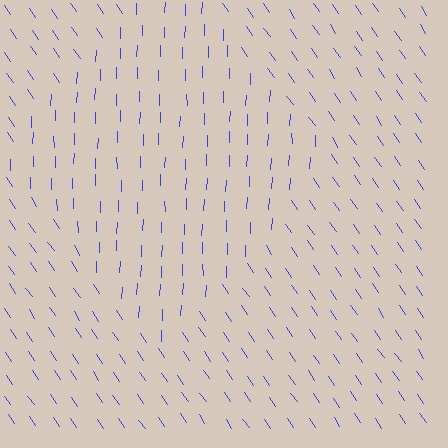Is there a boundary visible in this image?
Yes, there is a texture boundary formed by a change in line orientation.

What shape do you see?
I see a diamond.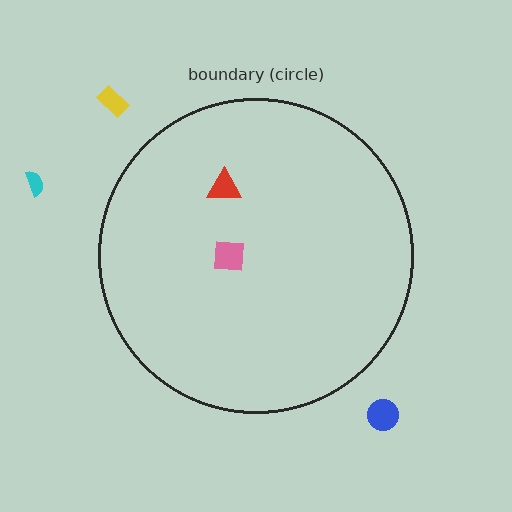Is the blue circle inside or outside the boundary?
Outside.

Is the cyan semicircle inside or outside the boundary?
Outside.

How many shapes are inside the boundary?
2 inside, 3 outside.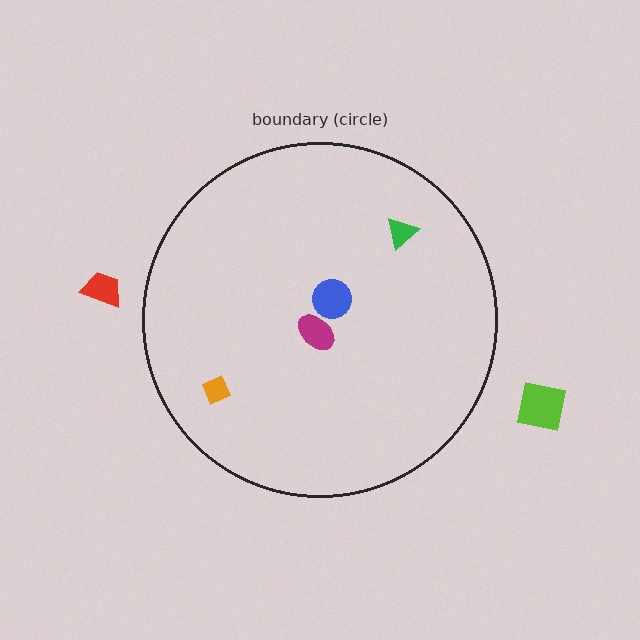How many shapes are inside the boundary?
4 inside, 2 outside.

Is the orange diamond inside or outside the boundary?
Inside.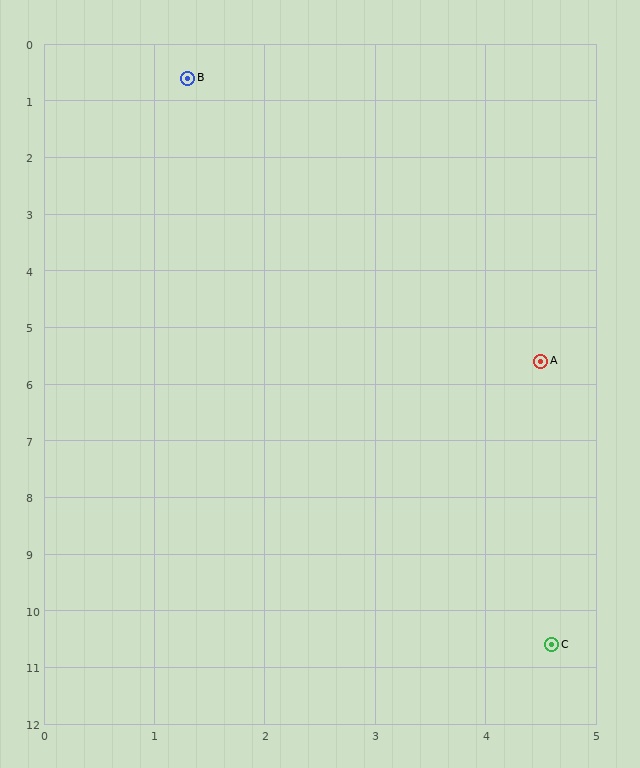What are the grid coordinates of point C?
Point C is at approximately (4.6, 10.6).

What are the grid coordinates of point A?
Point A is at approximately (4.5, 5.6).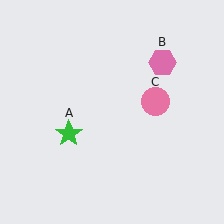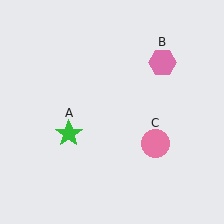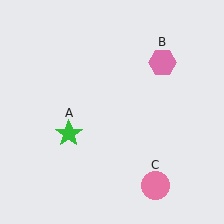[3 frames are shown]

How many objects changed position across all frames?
1 object changed position: pink circle (object C).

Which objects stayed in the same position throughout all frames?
Green star (object A) and pink hexagon (object B) remained stationary.